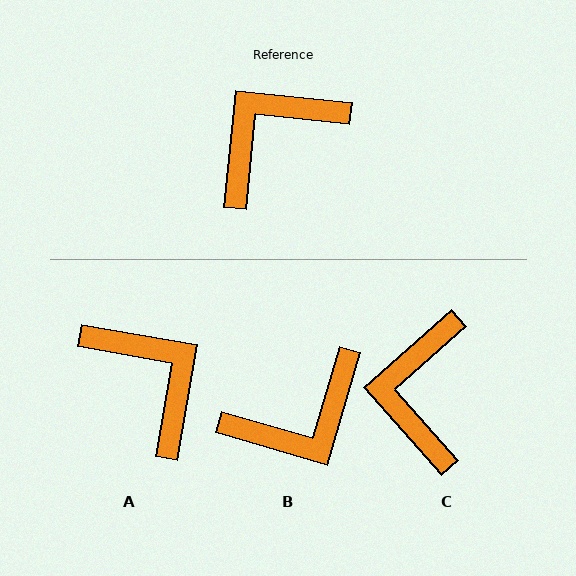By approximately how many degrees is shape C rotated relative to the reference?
Approximately 47 degrees counter-clockwise.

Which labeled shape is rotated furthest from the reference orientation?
B, about 169 degrees away.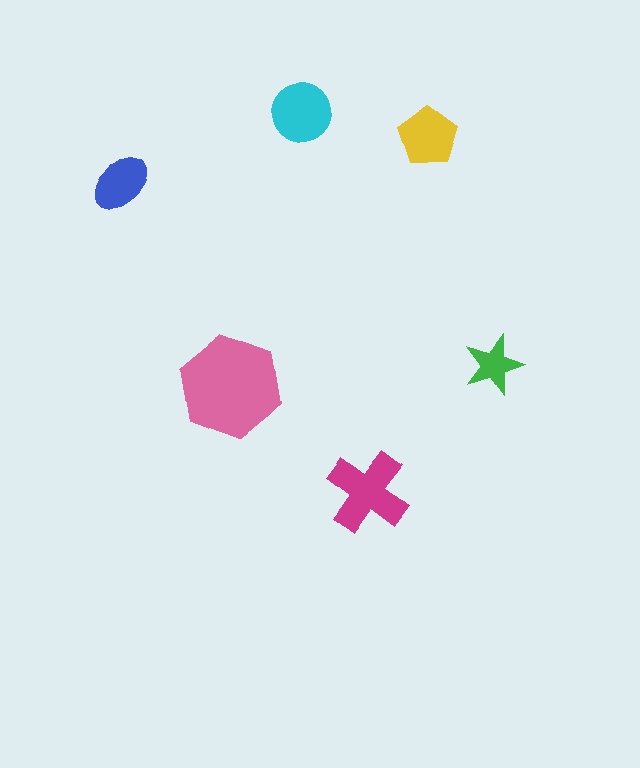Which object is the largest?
The pink hexagon.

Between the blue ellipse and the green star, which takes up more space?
The blue ellipse.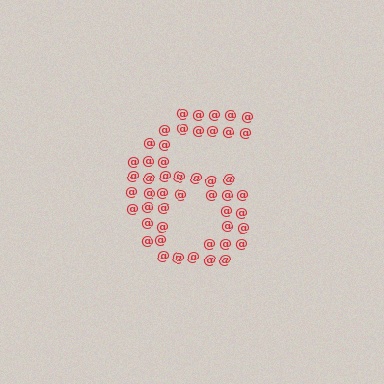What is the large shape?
The large shape is the digit 6.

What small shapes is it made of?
It is made of small at signs.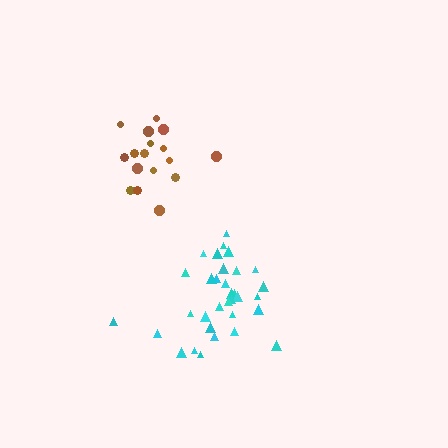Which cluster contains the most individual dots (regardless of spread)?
Cyan (33).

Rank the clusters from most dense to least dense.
cyan, brown.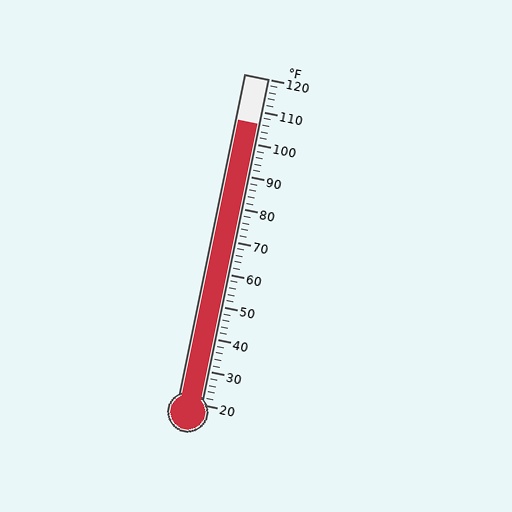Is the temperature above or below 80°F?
The temperature is above 80°F.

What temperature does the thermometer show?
The thermometer shows approximately 106°F.